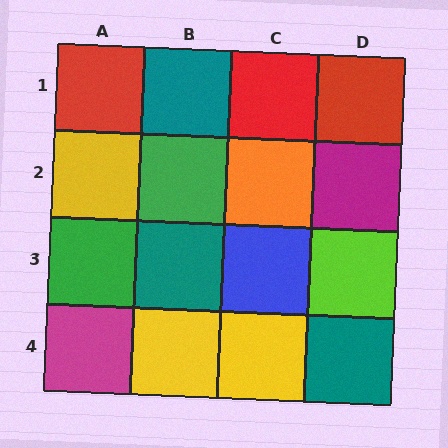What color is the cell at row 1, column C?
Red.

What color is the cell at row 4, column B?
Yellow.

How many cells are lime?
1 cell is lime.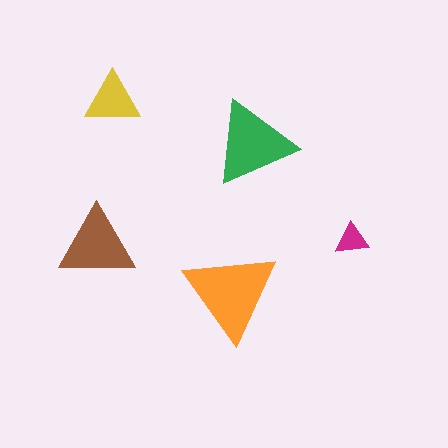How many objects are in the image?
There are 5 objects in the image.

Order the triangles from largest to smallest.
the orange one, the green one, the brown one, the yellow one, the magenta one.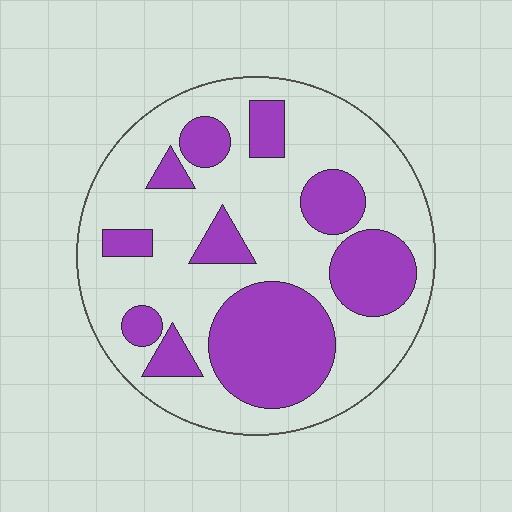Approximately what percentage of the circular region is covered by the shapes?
Approximately 35%.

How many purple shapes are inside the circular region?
10.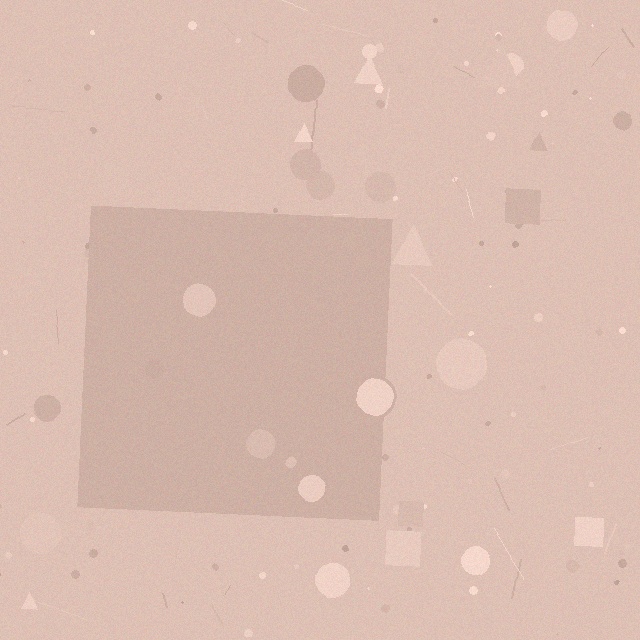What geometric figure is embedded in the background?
A square is embedded in the background.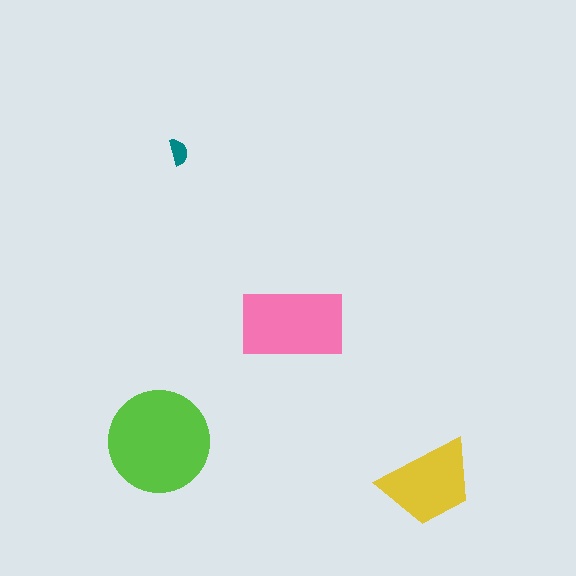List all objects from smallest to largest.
The teal semicircle, the yellow trapezoid, the pink rectangle, the lime circle.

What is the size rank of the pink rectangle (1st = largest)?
2nd.